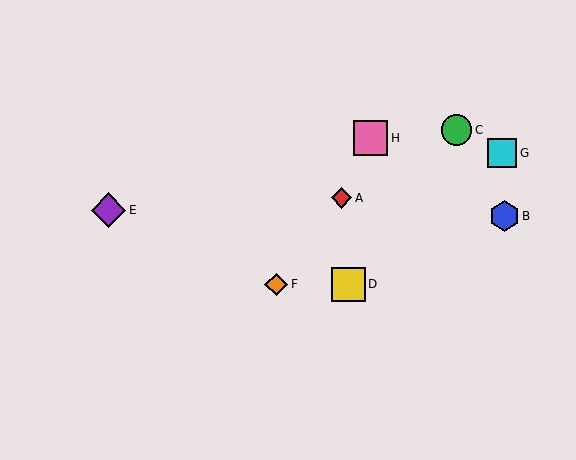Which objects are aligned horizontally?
Objects D, F are aligned horizontally.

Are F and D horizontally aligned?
Yes, both are at y≈284.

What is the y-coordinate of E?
Object E is at y≈210.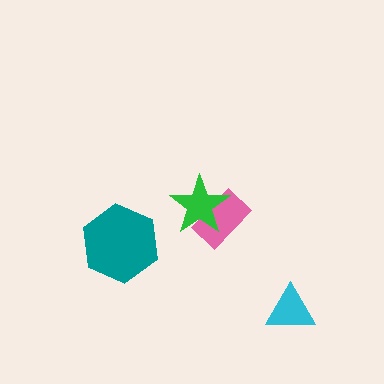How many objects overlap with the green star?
1 object overlaps with the green star.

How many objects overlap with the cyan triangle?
0 objects overlap with the cyan triangle.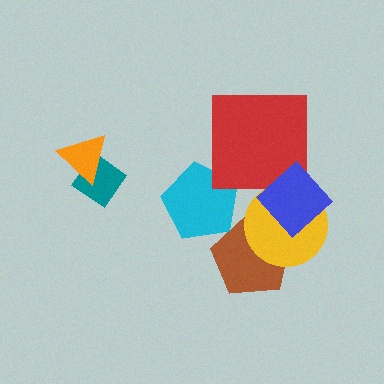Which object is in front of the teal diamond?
The orange triangle is in front of the teal diamond.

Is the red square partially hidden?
No, no other shape covers it.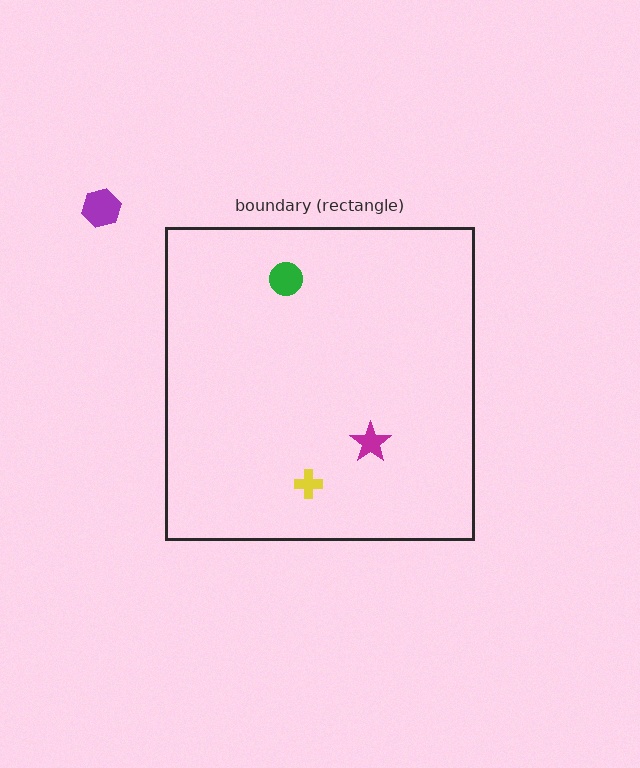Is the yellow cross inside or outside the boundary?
Inside.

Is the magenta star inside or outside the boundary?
Inside.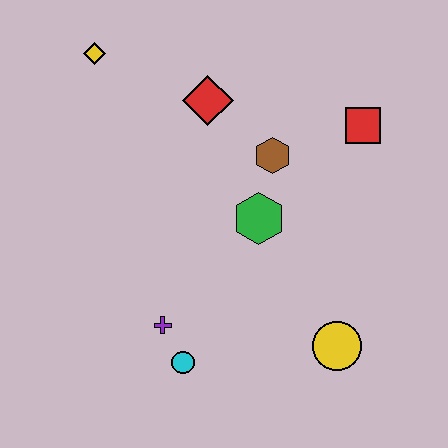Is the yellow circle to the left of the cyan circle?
No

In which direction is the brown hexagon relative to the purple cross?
The brown hexagon is above the purple cross.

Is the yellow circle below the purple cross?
Yes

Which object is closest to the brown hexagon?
The green hexagon is closest to the brown hexagon.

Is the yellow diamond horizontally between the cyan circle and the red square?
No